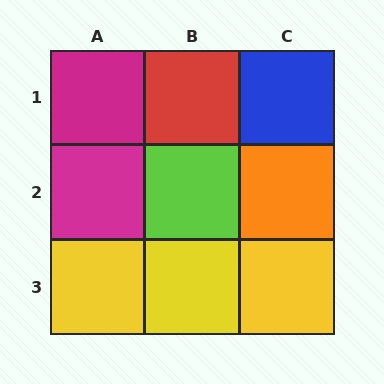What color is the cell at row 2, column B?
Lime.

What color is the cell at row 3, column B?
Yellow.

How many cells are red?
1 cell is red.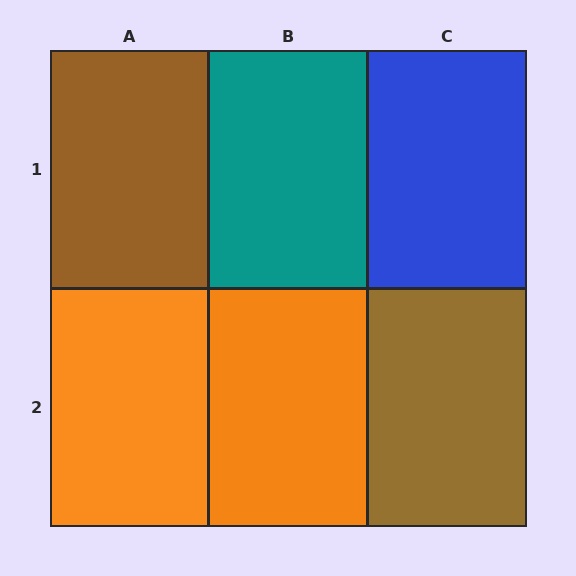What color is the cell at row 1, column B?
Teal.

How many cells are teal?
1 cell is teal.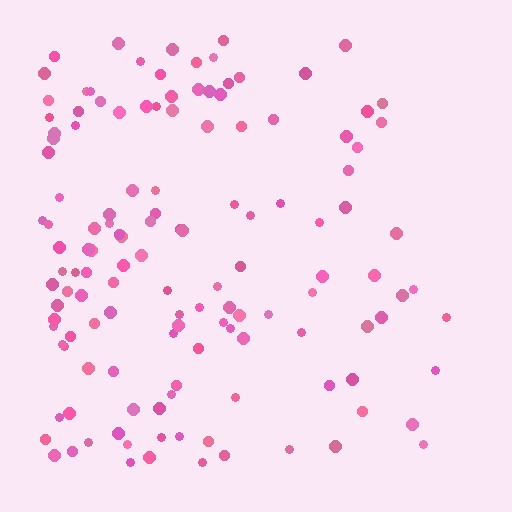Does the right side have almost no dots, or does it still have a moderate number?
Still a moderate number, just noticeably fewer than the left.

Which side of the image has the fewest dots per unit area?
The right.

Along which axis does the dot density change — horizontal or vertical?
Horizontal.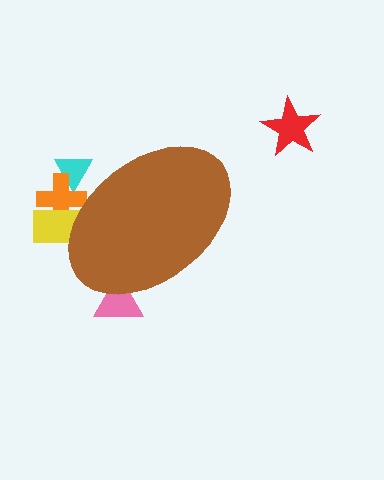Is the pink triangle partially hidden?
Yes, the pink triangle is partially hidden behind the brown ellipse.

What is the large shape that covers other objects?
A brown ellipse.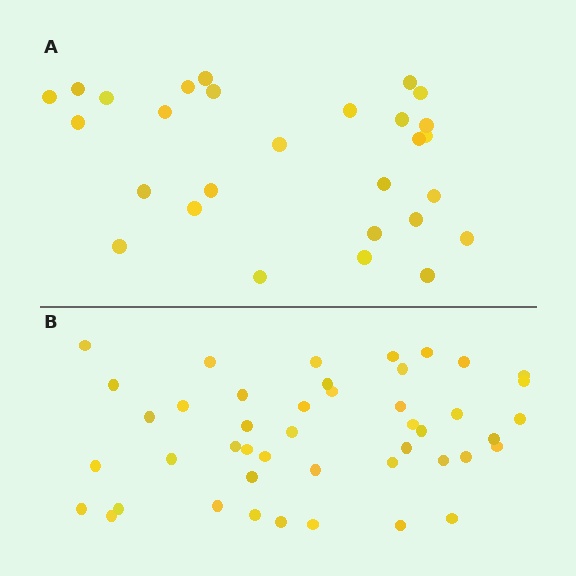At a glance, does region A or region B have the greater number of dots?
Region B (the bottom region) has more dots.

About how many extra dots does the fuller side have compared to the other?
Region B has approximately 15 more dots than region A.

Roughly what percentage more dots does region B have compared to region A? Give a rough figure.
About 60% more.